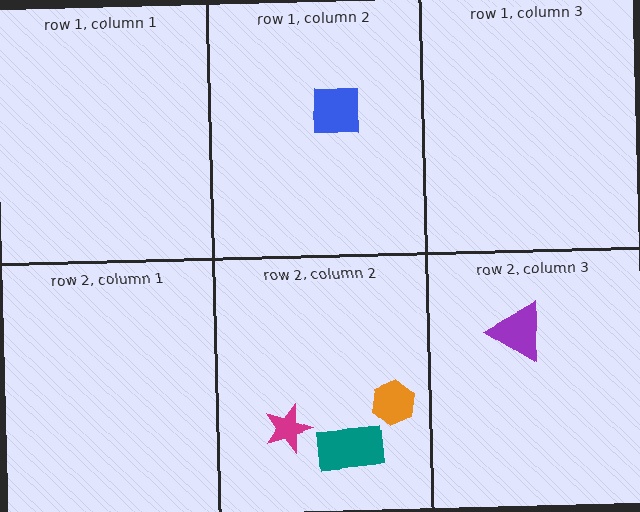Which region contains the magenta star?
The row 2, column 2 region.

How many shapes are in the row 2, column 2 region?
3.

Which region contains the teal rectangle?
The row 2, column 2 region.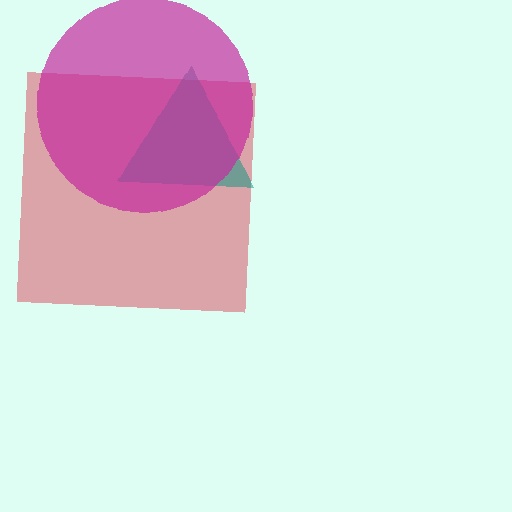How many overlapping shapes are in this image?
There are 3 overlapping shapes in the image.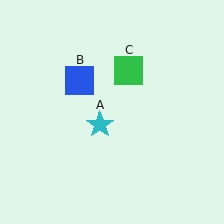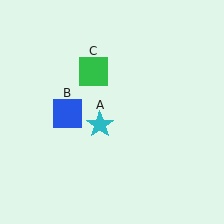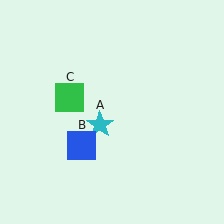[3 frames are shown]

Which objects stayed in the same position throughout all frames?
Cyan star (object A) remained stationary.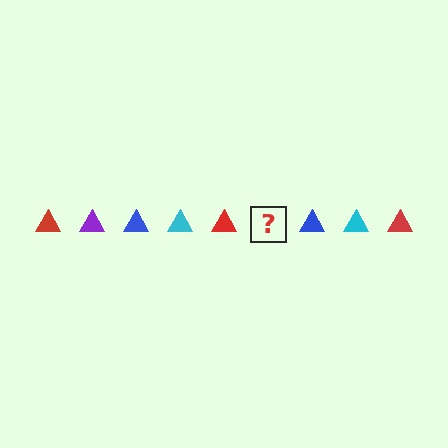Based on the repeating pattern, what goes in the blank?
The blank should be a purple triangle.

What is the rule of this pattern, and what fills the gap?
The rule is that the pattern cycles through red, purple, blue, cyan triangles. The gap should be filled with a purple triangle.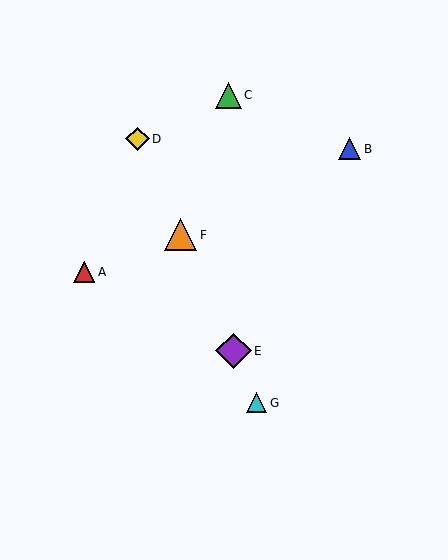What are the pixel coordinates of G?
Object G is at (257, 403).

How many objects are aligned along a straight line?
4 objects (D, E, F, G) are aligned along a straight line.